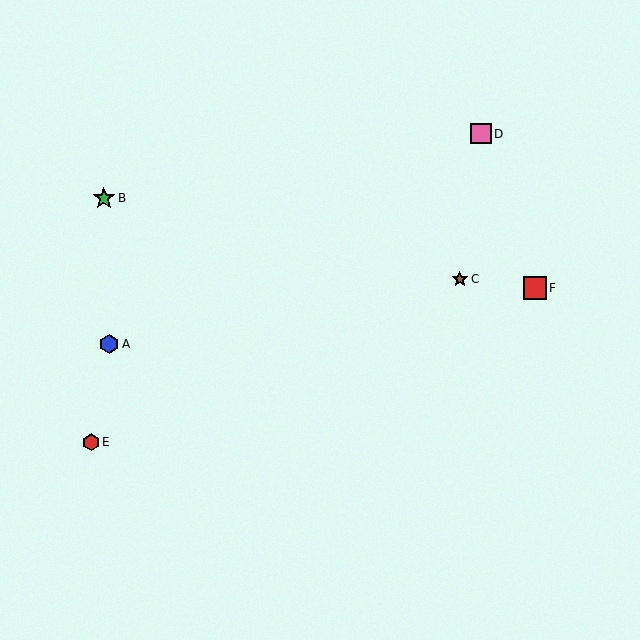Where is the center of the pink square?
The center of the pink square is at (481, 134).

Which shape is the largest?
The red square (labeled F) is the largest.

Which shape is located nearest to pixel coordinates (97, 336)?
The blue hexagon (labeled A) at (109, 344) is nearest to that location.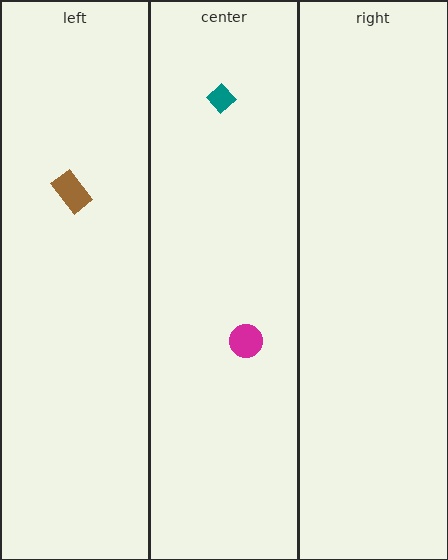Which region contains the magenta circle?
The center region.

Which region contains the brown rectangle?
The left region.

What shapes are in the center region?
The magenta circle, the teal diamond.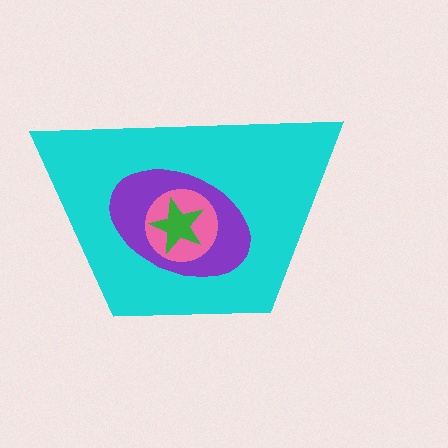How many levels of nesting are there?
4.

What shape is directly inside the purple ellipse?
The pink circle.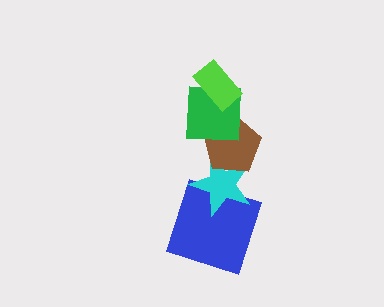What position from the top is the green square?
The green square is 2nd from the top.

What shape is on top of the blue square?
The cyan star is on top of the blue square.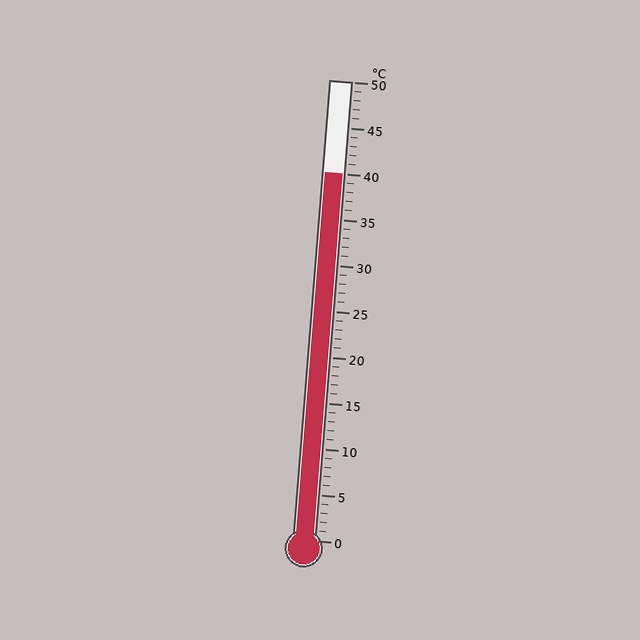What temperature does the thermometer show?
The thermometer shows approximately 40°C.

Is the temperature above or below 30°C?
The temperature is above 30°C.